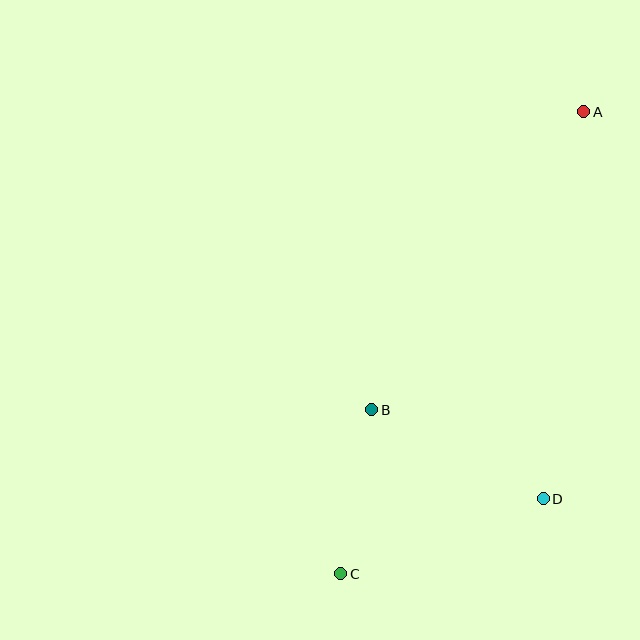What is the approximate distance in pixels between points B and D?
The distance between B and D is approximately 193 pixels.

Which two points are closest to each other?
Points B and C are closest to each other.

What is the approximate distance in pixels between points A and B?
The distance between A and B is approximately 366 pixels.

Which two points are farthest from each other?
Points A and C are farthest from each other.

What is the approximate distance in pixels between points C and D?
The distance between C and D is approximately 216 pixels.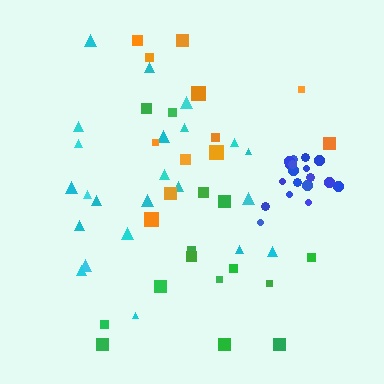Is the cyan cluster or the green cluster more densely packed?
Cyan.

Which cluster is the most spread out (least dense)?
Orange.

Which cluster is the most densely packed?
Blue.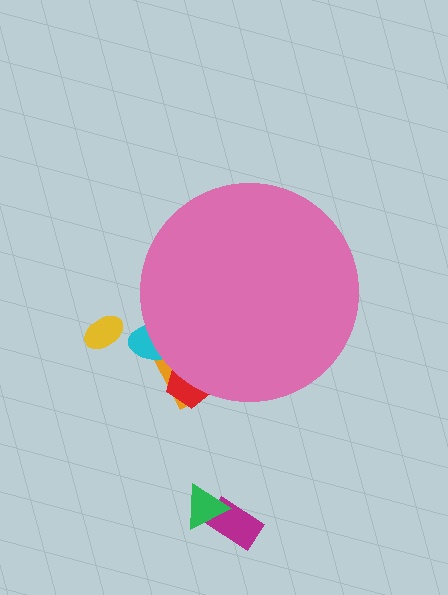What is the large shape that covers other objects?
A pink circle.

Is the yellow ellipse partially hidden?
No, the yellow ellipse is fully visible.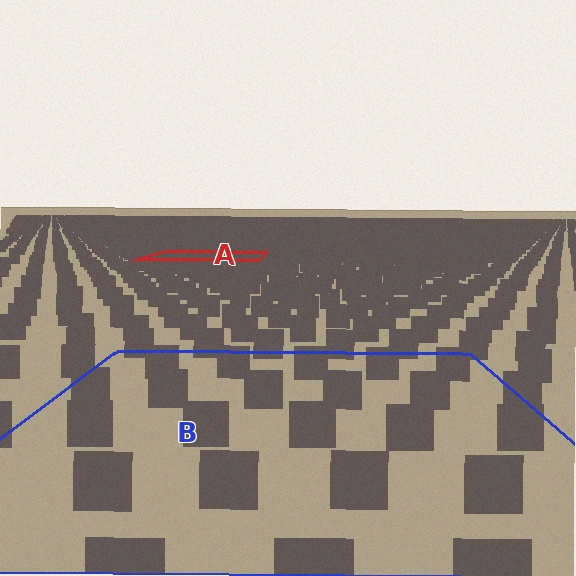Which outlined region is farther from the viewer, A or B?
Region A is farther from the viewer — the texture elements inside it appear smaller and more densely packed.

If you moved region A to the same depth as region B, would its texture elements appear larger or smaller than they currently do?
They would appear larger. At a closer depth, the same texture elements are projected at a bigger on-screen size.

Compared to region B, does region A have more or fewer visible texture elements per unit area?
Region A has more texture elements per unit area — they are packed more densely because it is farther away.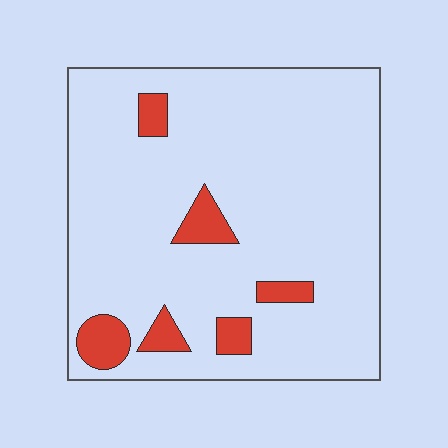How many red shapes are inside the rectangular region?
6.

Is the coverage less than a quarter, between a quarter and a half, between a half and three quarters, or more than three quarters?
Less than a quarter.